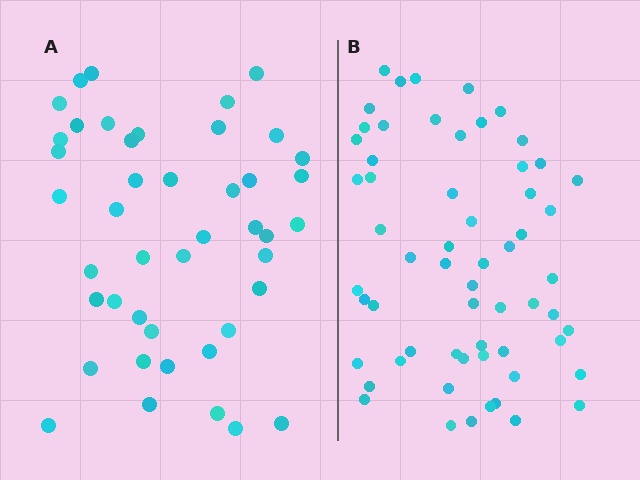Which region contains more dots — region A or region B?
Region B (the right region) has more dots.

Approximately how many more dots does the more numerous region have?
Region B has approximately 15 more dots than region A.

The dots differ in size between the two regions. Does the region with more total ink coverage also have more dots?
No. Region A has more total ink coverage because its dots are larger, but region B actually contains more individual dots. Total area can be misleading — the number of items is what matters here.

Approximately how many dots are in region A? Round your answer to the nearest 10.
About 40 dots. (The exact count is 44, which rounds to 40.)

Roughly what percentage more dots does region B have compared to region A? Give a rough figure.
About 35% more.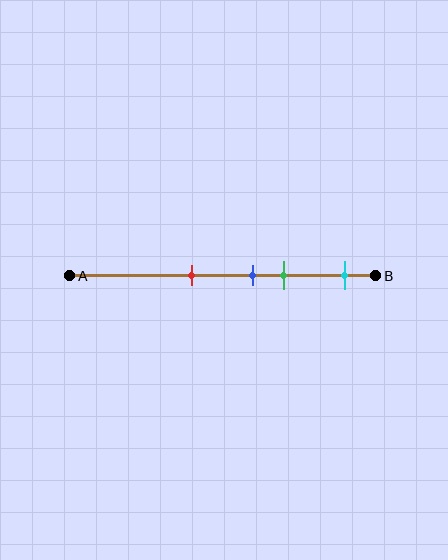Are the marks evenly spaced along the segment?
No, the marks are not evenly spaced.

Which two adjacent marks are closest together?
The blue and green marks are the closest adjacent pair.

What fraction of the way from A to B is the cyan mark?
The cyan mark is approximately 90% (0.9) of the way from A to B.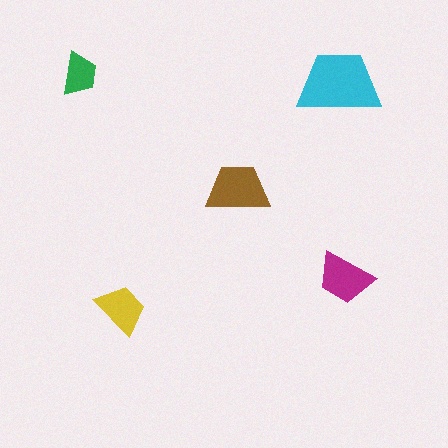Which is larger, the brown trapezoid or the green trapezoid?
The brown one.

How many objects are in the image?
There are 5 objects in the image.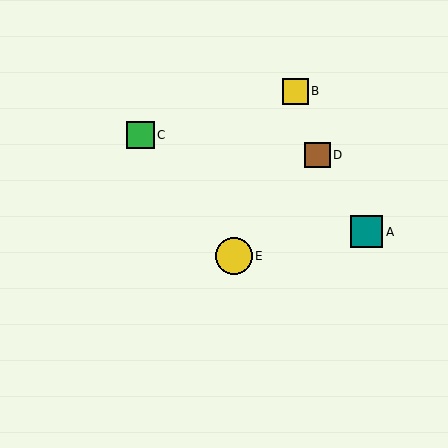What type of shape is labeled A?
Shape A is a teal square.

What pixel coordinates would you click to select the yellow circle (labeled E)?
Click at (234, 256) to select the yellow circle E.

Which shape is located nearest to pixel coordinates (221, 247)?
The yellow circle (labeled E) at (234, 256) is nearest to that location.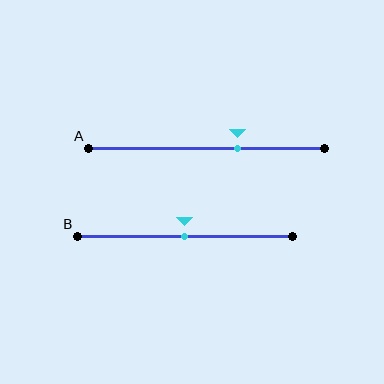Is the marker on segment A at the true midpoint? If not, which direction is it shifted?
No, the marker on segment A is shifted to the right by about 13% of the segment length.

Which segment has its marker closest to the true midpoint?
Segment B has its marker closest to the true midpoint.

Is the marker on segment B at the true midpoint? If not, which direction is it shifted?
Yes, the marker on segment B is at the true midpoint.